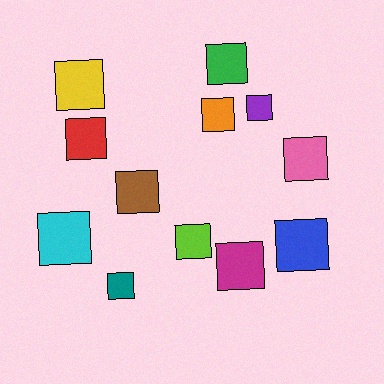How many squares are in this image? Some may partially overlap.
There are 12 squares.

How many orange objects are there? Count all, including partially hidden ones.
There is 1 orange object.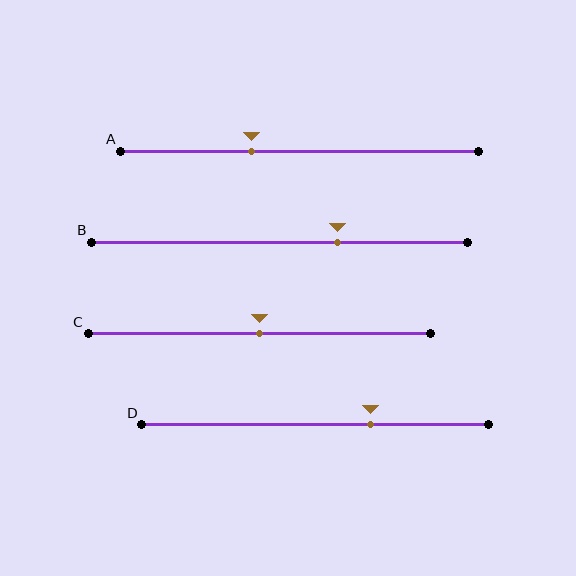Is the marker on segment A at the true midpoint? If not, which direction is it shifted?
No, the marker on segment A is shifted to the left by about 13% of the segment length.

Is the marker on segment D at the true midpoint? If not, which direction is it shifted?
No, the marker on segment D is shifted to the right by about 16% of the segment length.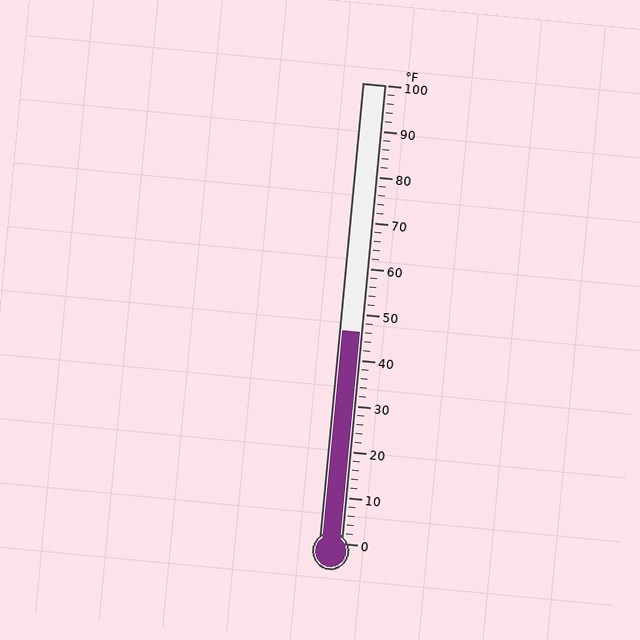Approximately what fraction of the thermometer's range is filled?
The thermometer is filled to approximately 45% of its range.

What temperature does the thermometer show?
The thermometer shows approximately 46°F.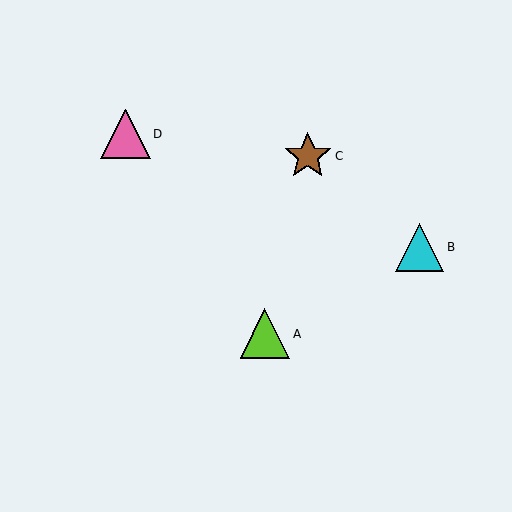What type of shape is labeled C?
Shape C is a brown star.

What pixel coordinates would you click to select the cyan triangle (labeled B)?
Click at (420, 247) to select the cyan triangle B.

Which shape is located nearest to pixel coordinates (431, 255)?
The cyan triangle (labeled B) at (420, 247) is nearest to that location.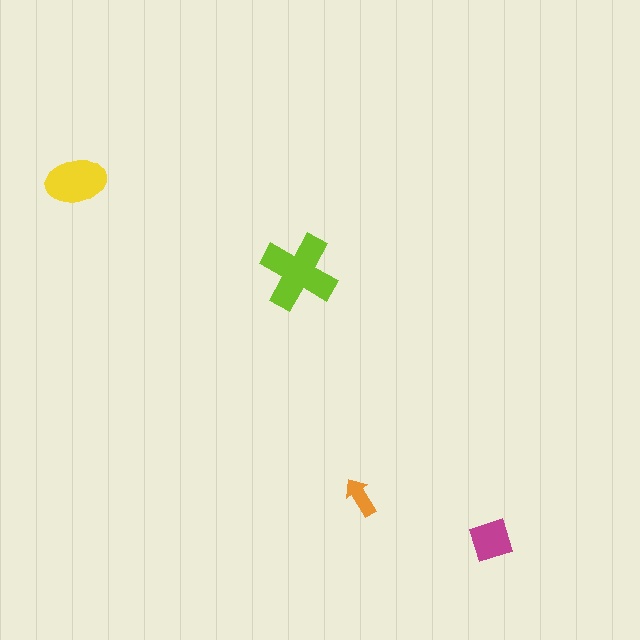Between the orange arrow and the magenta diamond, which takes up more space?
The magenta diamond.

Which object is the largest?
The lime cross.